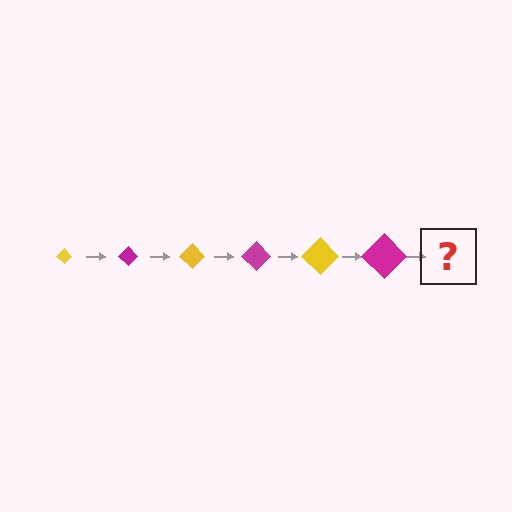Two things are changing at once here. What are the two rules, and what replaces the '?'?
The two rules are that the diamond grows larger each step and the color cycles through yellow and magenta. The '?' should be a yellow diamond, larger than the previous one.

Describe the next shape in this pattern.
It should be a yellow diamond, larger than the previous one.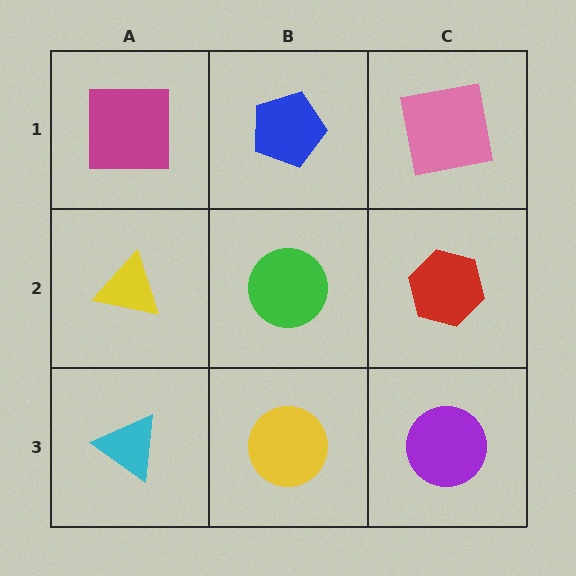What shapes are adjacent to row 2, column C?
A pink square (row 1, column C), a purple circle (row 3, column C), a green circle (row 2, column B).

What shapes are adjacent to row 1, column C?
A red hexagon (row 2, column C), a blue pentagon (row 1, column B).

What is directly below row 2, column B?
A yellow circle.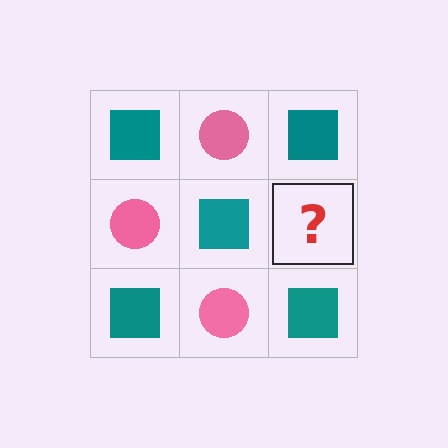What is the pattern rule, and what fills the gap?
The rule is that it alternates teal square and pink circle in a checkerboard pattern. The gap should be filled with a pink circle.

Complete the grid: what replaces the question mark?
The question mark should be replaced with a pink circle.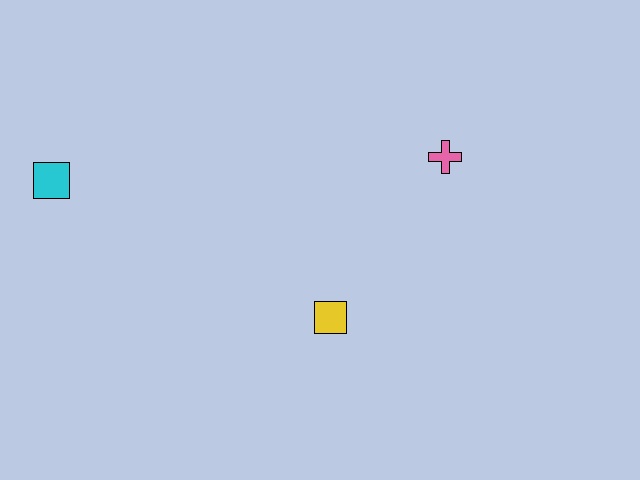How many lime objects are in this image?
There are no lime objects.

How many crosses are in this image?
There is 1 cross.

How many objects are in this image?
There are 3 objects.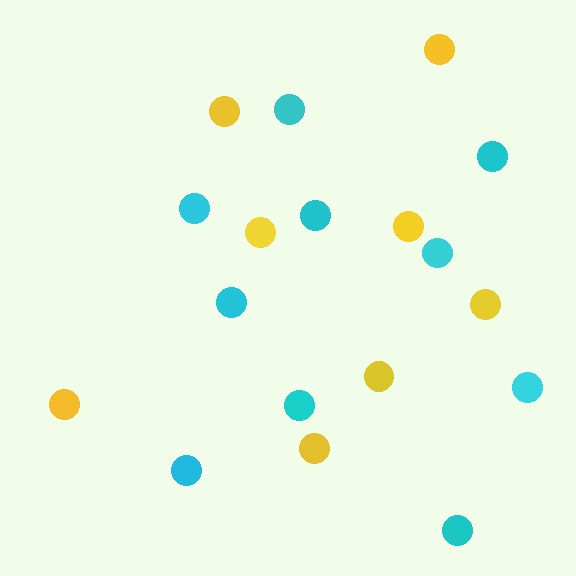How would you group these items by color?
There are 2 groups: one group of yellow circles (8) and one group of cyan circles (10).